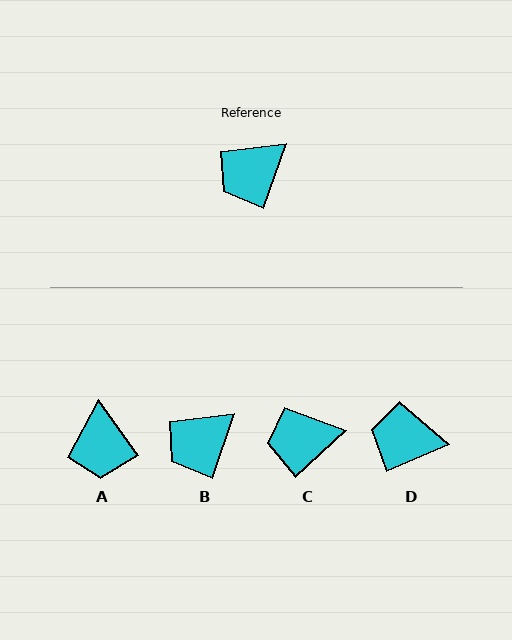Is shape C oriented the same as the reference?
No, it is off by about 28 degrees.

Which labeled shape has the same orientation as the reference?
B.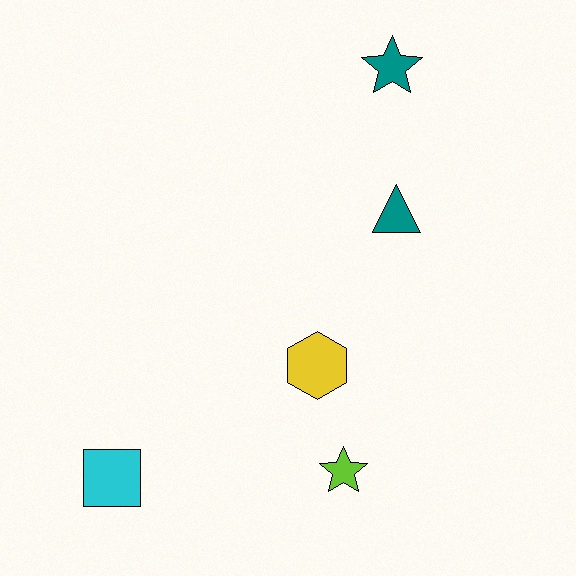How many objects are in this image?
There are 5 objects.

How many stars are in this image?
There are 2 stars.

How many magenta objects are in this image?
There are no magenta objects.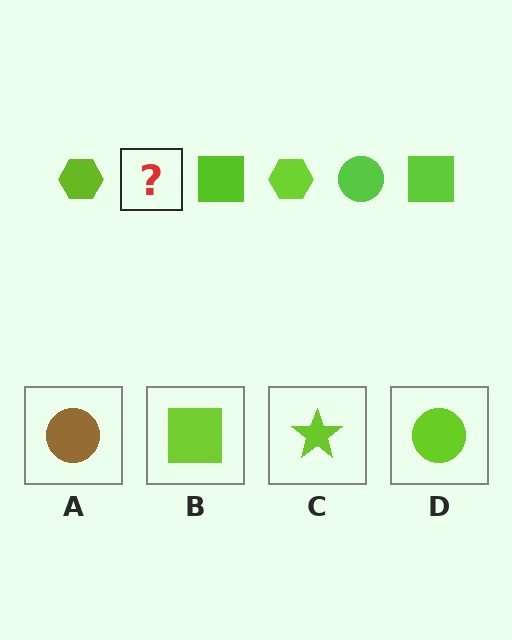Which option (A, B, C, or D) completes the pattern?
D.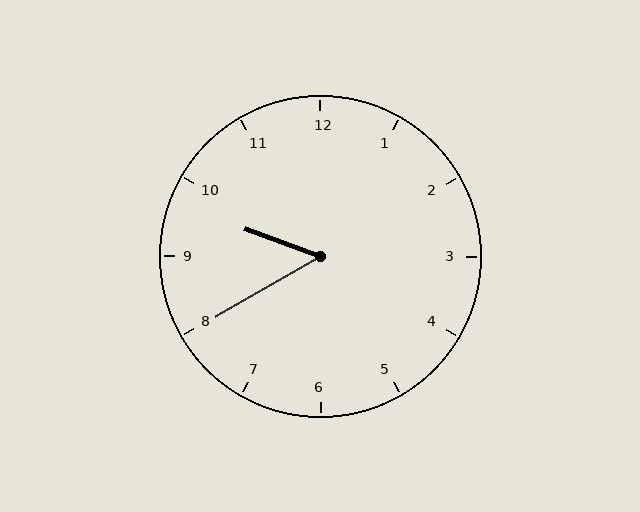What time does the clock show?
9:40.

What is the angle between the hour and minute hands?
Approximately 50 degrees.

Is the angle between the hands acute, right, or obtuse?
It is acute.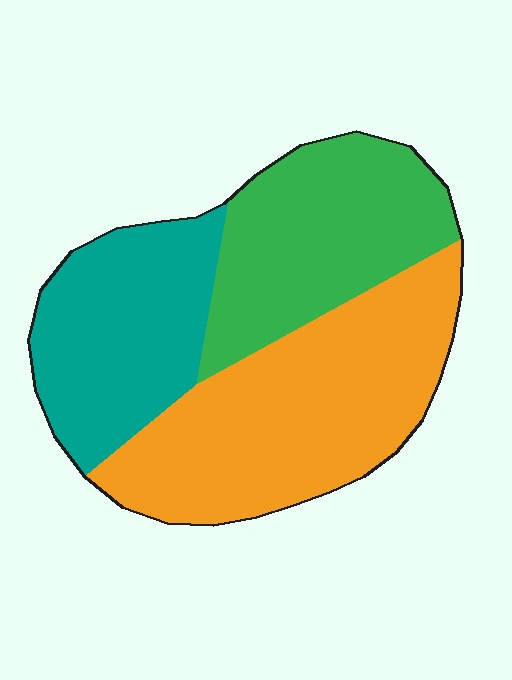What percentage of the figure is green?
Green takes up about one third (1/3) of the figure.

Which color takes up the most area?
Orange, at roughly 40%.